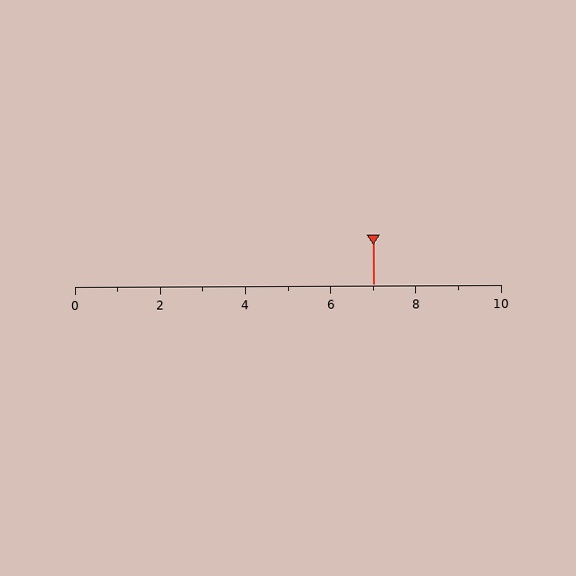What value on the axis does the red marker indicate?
The marker indicates approximately 7.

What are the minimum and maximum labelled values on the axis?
The axis runs from 0 to 10.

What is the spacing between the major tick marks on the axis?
The major ticks are spaced 2 apart.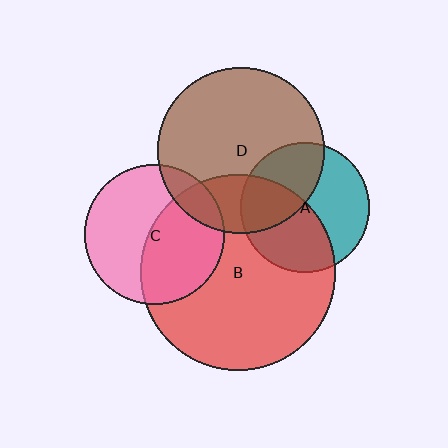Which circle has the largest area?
Circle B (red).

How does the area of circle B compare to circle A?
Approximately 2.3 times.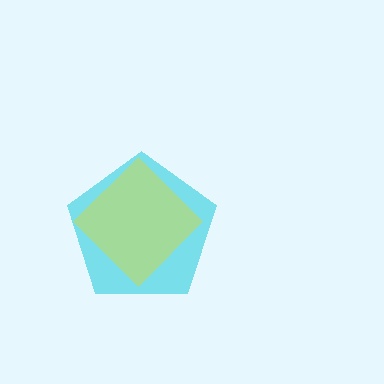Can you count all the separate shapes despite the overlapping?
Yes, there are 2 separate shapes.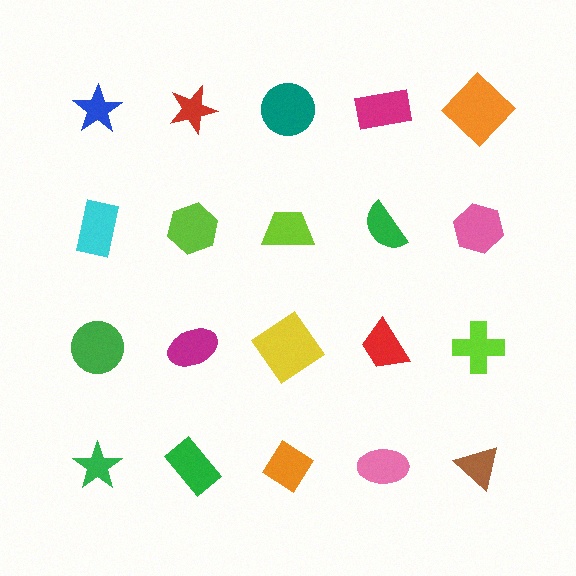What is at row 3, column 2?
A magenta ellipse.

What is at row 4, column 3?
An orange diamond.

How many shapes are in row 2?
5 shapes.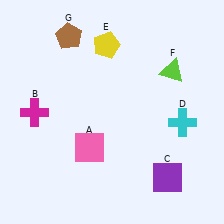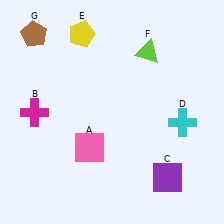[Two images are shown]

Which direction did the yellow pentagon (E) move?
The yellow pentagon (E) moved left.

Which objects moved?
The objects that moved are: the yellow pentagon (E), the lime triangle (F), the brown pentagon (G).